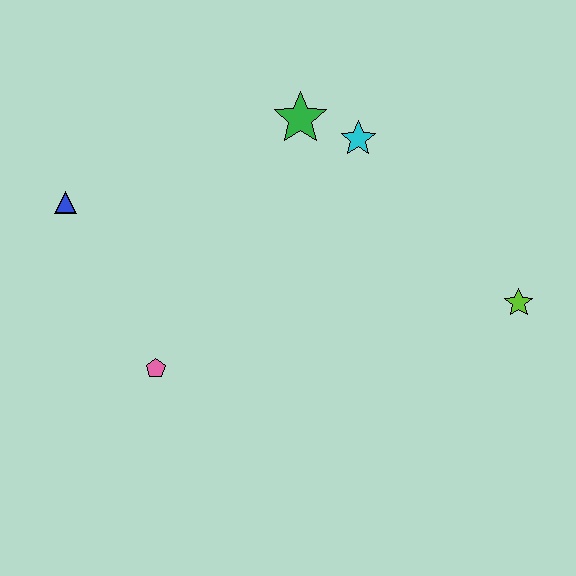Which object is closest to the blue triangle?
The pink pentagon is closest to the blue triangle.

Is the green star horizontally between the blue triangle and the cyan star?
Yes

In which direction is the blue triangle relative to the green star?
The blue triangle is to the left of the green star.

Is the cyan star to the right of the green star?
Yes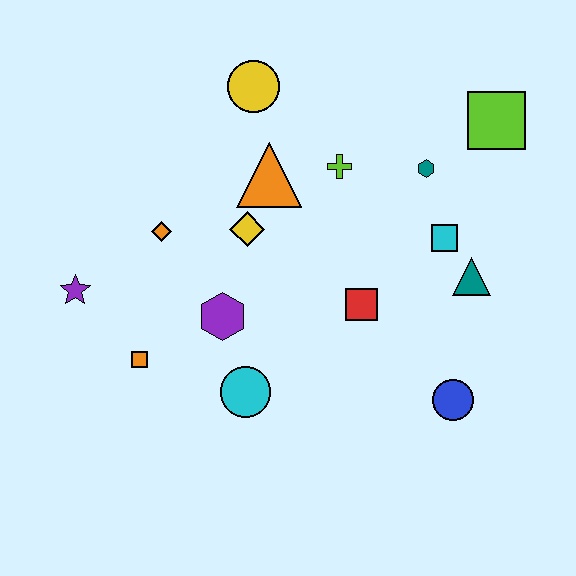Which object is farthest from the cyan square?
The purple star is farthest from the cyan square.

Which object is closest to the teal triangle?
The cyan square is closest to the teal triangle.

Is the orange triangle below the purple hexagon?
No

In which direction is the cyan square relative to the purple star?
The cyan square is to the right of the purple star.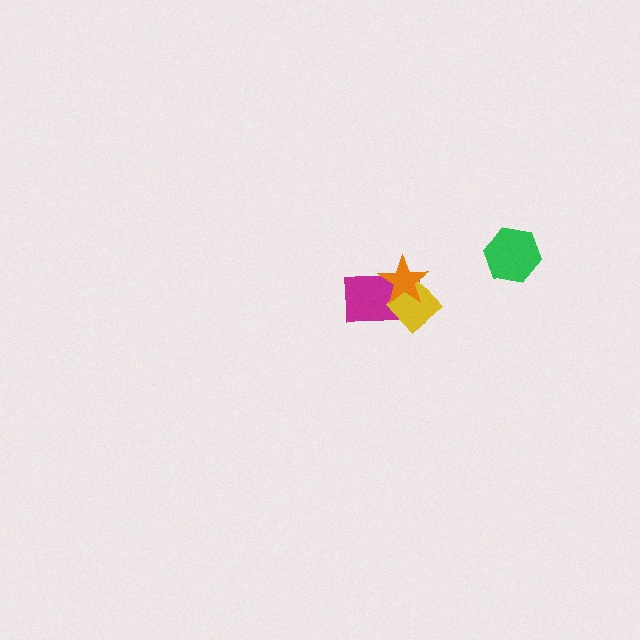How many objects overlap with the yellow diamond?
2 objects overlap with the yellow diamond.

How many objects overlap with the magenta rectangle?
2 objects overlap with the magenta rectangle.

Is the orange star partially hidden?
No, no other shape covers it.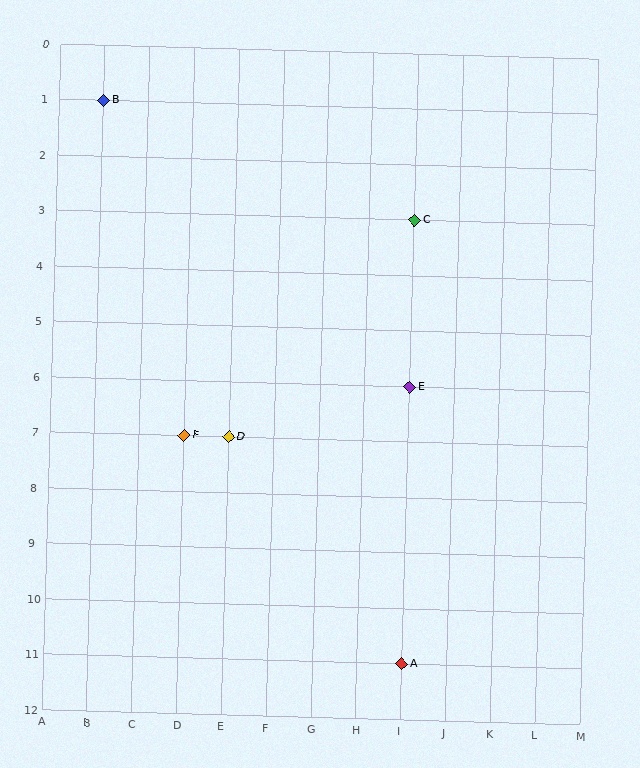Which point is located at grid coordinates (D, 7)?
Point F is at (D, 7).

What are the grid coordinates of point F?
Point F is at grid coordinates (D, 7).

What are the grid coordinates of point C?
Point C is at grid coordinates (I, 3).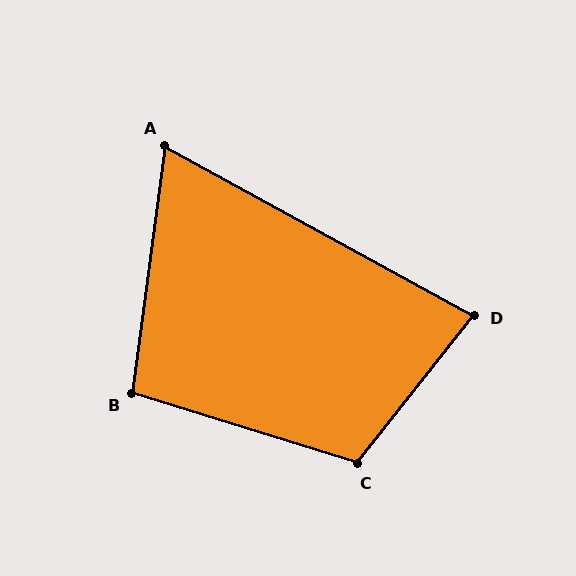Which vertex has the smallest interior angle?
A, at approximately 69 degrees.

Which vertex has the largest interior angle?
C, at approximately 111 degrees.